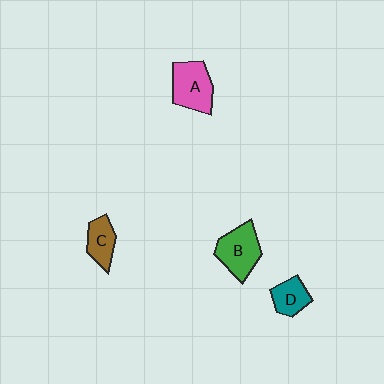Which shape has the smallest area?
Shape D (teal).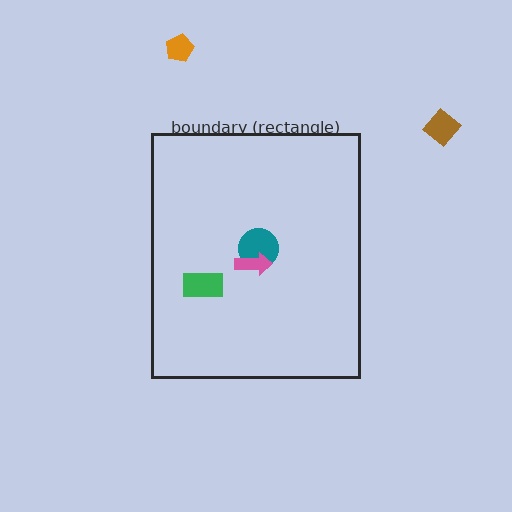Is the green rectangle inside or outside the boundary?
Inside.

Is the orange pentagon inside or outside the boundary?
Outside.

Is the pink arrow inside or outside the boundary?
Inside.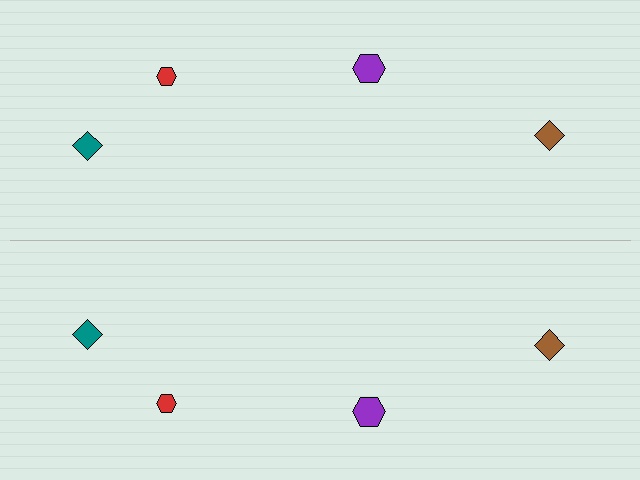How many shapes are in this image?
There are 8 shapes in this image.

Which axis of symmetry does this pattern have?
The pattern has a horizontal axis of symmetry running through the center of the image.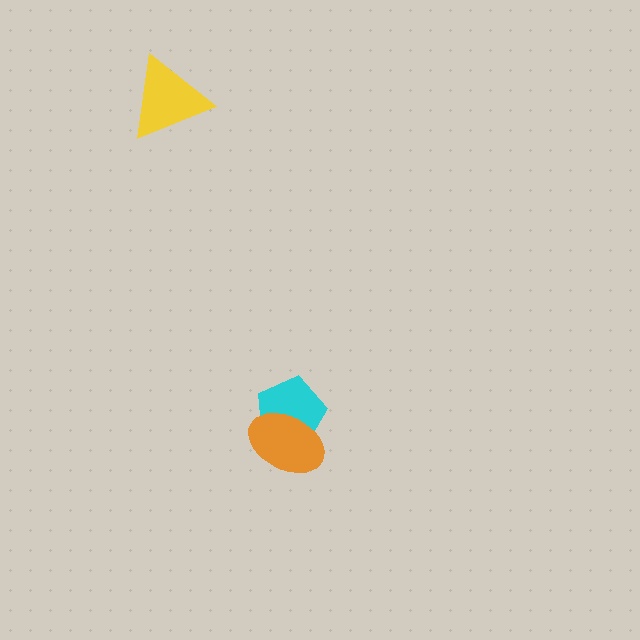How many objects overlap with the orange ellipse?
1 object overlaps with the orange ellipse.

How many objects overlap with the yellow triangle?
0 objects overlap with the yellow triangle.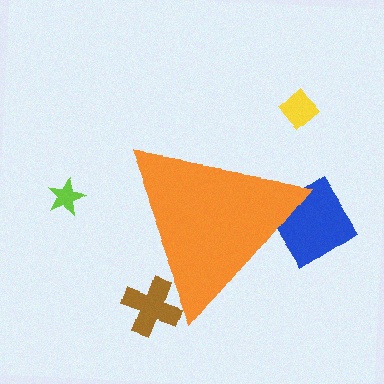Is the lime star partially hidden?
No, the lime star is fully visible.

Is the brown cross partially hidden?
Yes, the brown cross is partially hidden behind the orange triangle.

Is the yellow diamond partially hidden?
No, the yellow diamond is fully visible.